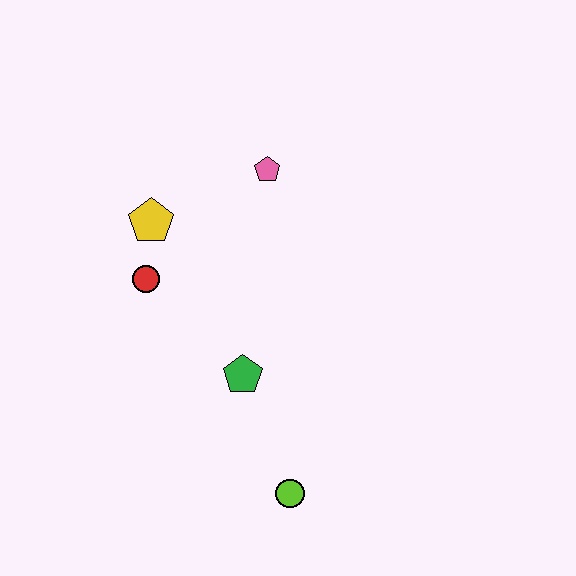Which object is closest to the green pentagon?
The lime circle is closest to the green pentagon.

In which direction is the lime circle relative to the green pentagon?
The lime circle is below the green pentagon.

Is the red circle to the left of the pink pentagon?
Yes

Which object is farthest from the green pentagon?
The pink pentagon is farthest from the green pentagon.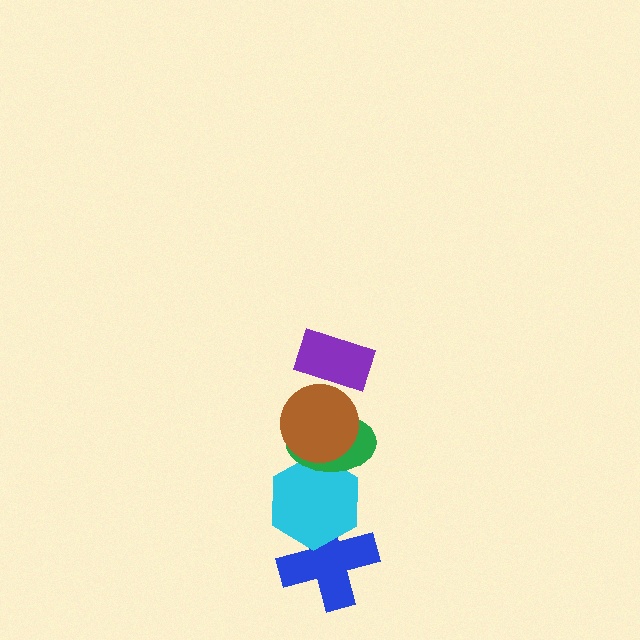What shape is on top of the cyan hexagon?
The green ellipse is on top of the cyan hexagon.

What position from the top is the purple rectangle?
The purple rectangle is 1st from the top.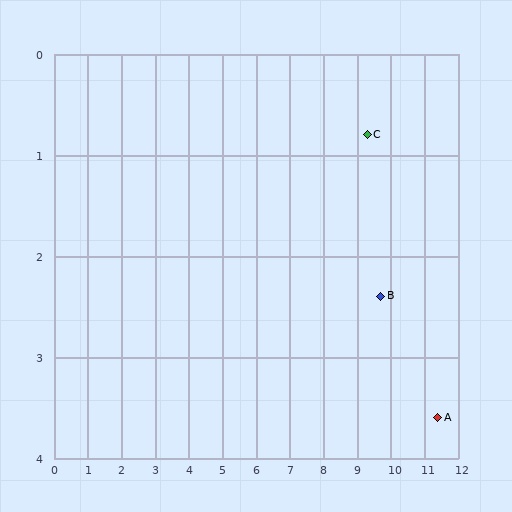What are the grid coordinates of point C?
Point C is at approximately (9.3, 0.8).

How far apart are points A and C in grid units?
Points A and C are about 3.5 grid units apart.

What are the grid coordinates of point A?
Point A is at approximately (11.4, 3.6).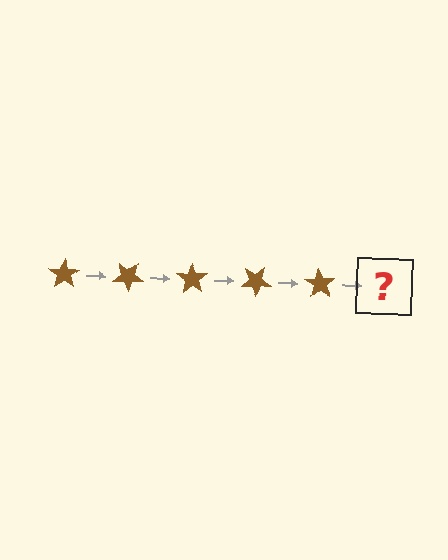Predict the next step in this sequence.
The next step is a brown star rotated 175 degrees.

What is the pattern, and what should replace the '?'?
The pattern is that the star rotates 35 degrees each step. The '?' should be a brown star rotated 175 degrees.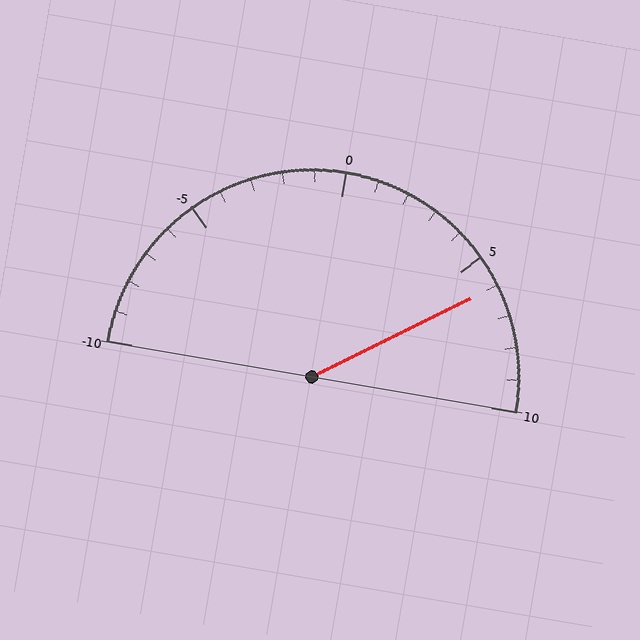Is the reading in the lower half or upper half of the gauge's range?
The reading is in the upper half of the range (-10 to 10).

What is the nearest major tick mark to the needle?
The nearest major tick mark is 5.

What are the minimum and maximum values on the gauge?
The gauge ranges from -10 to 10.